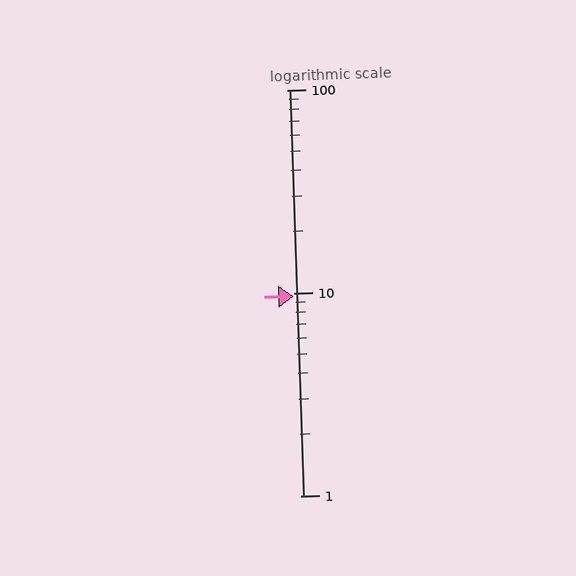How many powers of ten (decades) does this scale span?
The scale spans 2 decades, from 1 to 100.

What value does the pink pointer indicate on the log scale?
The pointer indicates approximately 9.6.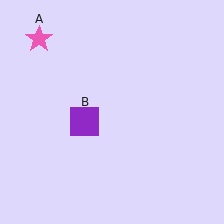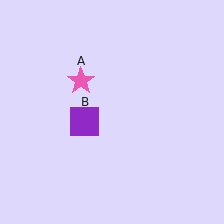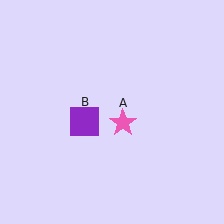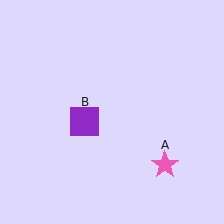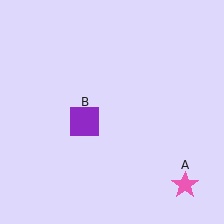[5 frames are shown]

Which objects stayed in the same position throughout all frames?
Purple square (object B) remained stationary.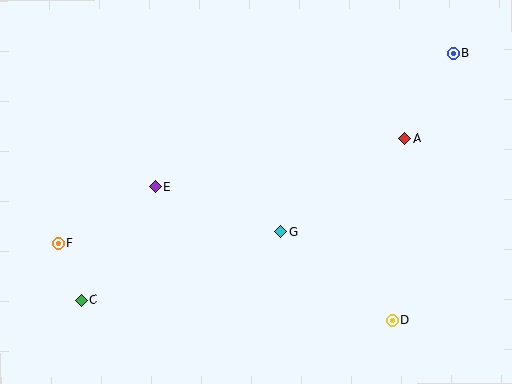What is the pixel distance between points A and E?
The distance between A and E is 254 pixels.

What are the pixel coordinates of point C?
Point C is at (82, 300).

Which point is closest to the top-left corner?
Point E is closest to the top-left corner.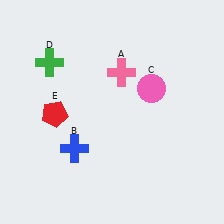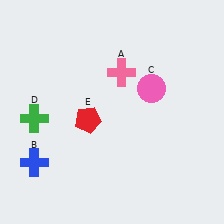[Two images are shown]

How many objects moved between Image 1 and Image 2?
3 objects moved between the two images.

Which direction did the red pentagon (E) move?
The red pentagon (E) moved right.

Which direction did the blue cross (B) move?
The blue cross (B) moved left.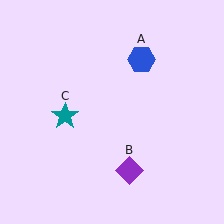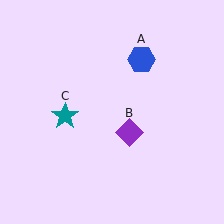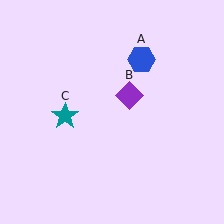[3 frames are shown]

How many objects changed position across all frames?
1 object changed position: purple diamond (object B).